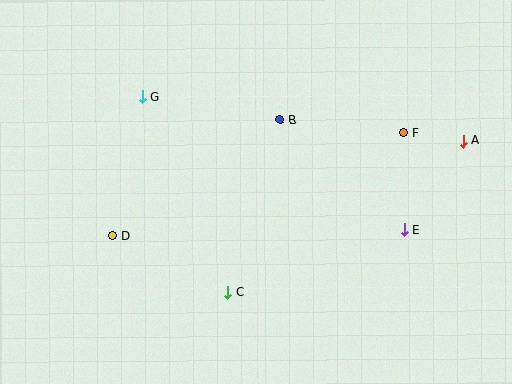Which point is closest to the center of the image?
Point B at (280, 120) is closest to the center.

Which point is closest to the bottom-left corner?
Point D is closest to the bottom-left corner.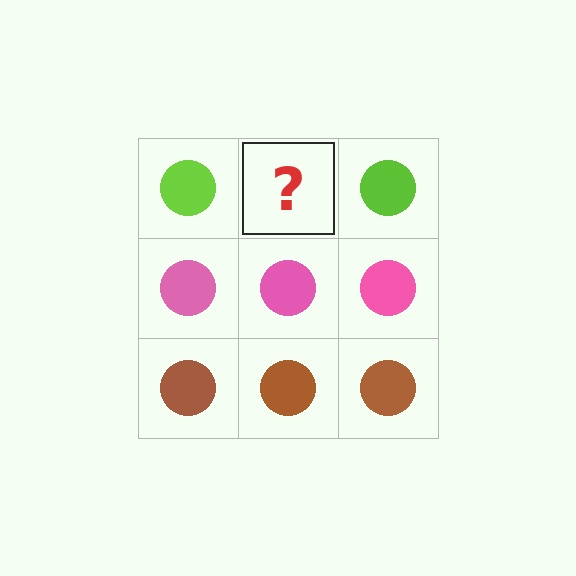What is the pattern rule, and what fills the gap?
The rule is that each row has a consistent color. The gap should be filled with a lime circle.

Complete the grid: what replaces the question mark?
The question mark should be replaced with a lime circle.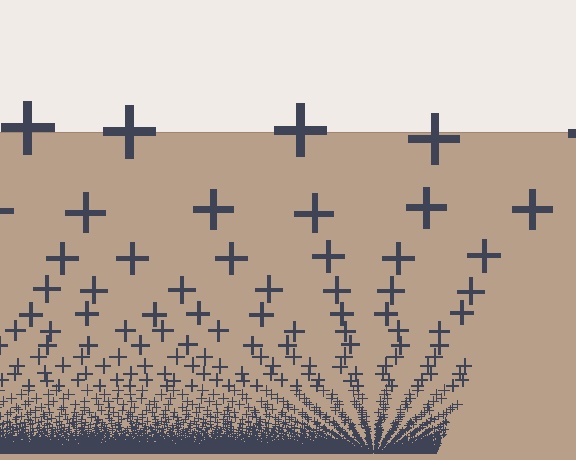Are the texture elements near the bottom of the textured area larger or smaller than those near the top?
Smaller. The gradient is inverted — elements near the bottom are smaller and denser.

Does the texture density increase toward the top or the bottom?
Density increases toward the bottom.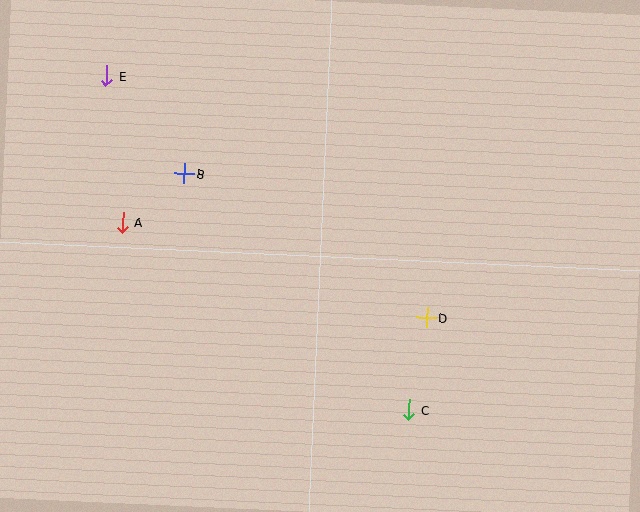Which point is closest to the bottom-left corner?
Point A is closest to the bottom-left corner.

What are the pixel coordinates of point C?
Point C is at (409, 410).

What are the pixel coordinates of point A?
Point A is at (123, 222).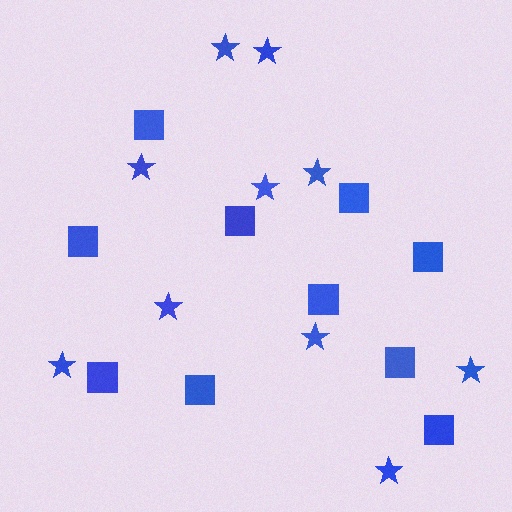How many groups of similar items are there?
There are 2 groups: one group of squares (10) and one group of stars (10).